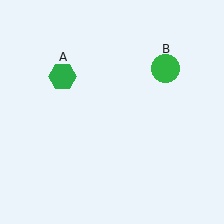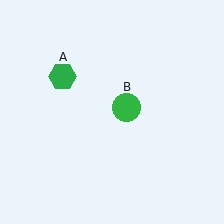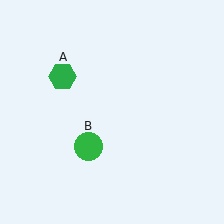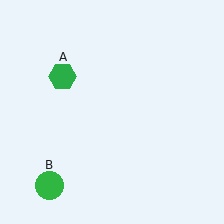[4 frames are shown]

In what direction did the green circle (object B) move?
The green circle (object B) moved down and to the left.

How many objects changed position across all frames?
1 object changed position: green circle (object B).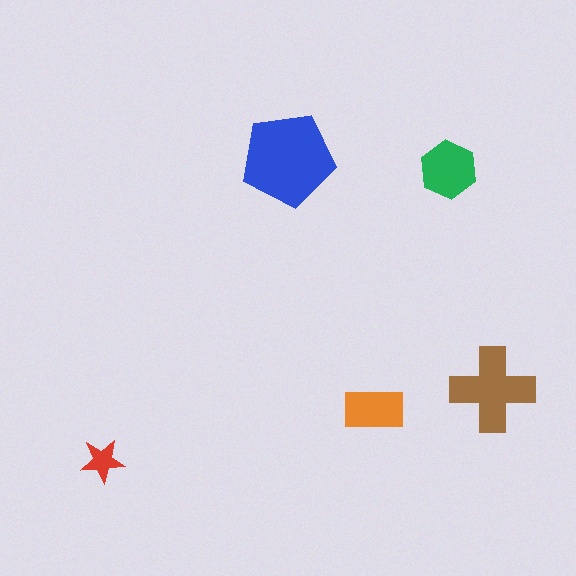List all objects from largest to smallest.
The blue pentagon, the brown cross, the green hexagon, the orange rectangle, the red star.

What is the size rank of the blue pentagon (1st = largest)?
1st.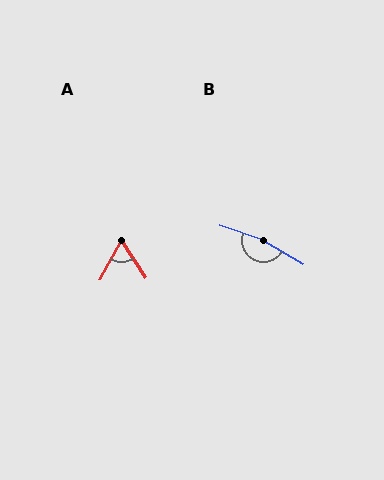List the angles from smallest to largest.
A (63°), B (168°).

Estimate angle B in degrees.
Approximately 168 degrees.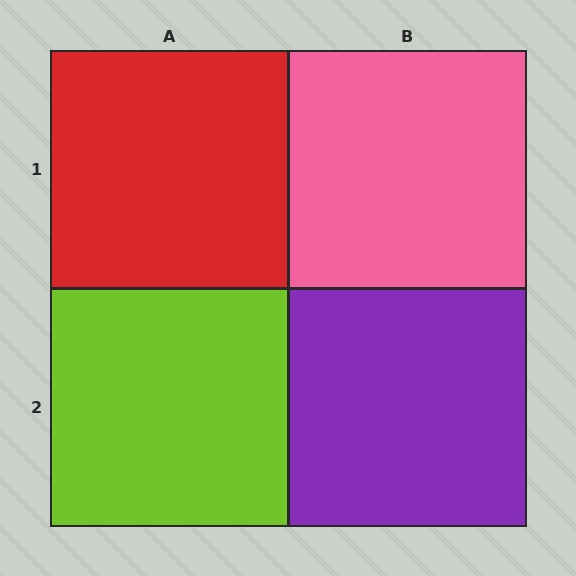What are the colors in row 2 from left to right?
Lime, purple.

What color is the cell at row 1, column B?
Pink.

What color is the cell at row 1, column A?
Red.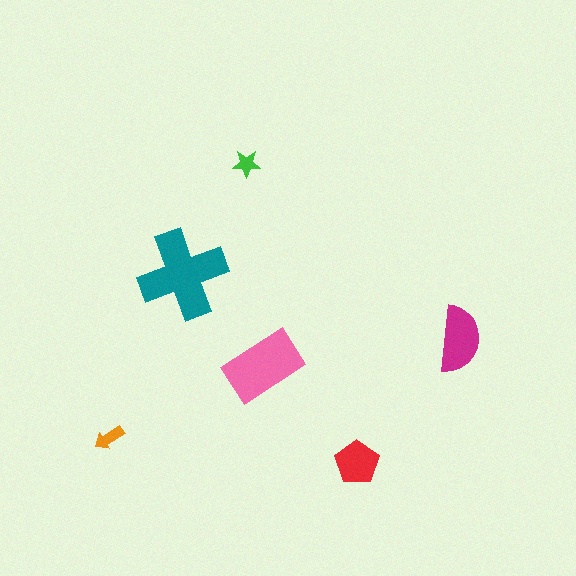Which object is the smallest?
The green star.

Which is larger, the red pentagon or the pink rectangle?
The pink rectangle.